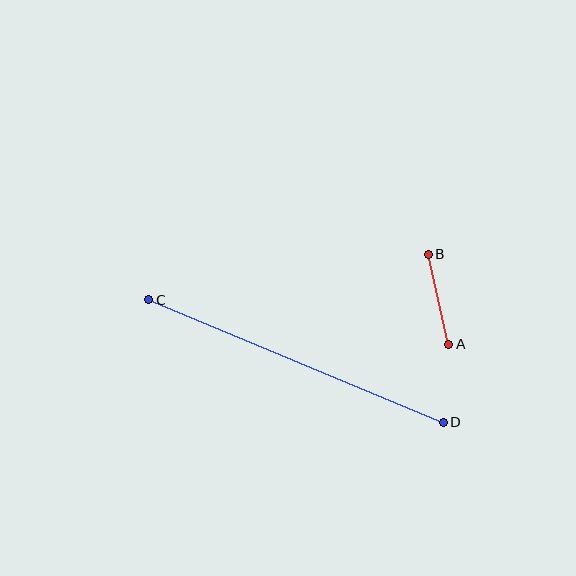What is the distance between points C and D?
The distance is approximately 319 pixels.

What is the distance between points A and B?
The distance is approximately 92 pixels.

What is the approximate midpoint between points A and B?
The midpoint is at approximately (439, 299) pixels.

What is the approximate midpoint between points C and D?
The midpoint is at approximately (296, 361) pixels.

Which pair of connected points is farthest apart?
Points C and D are farthest apart.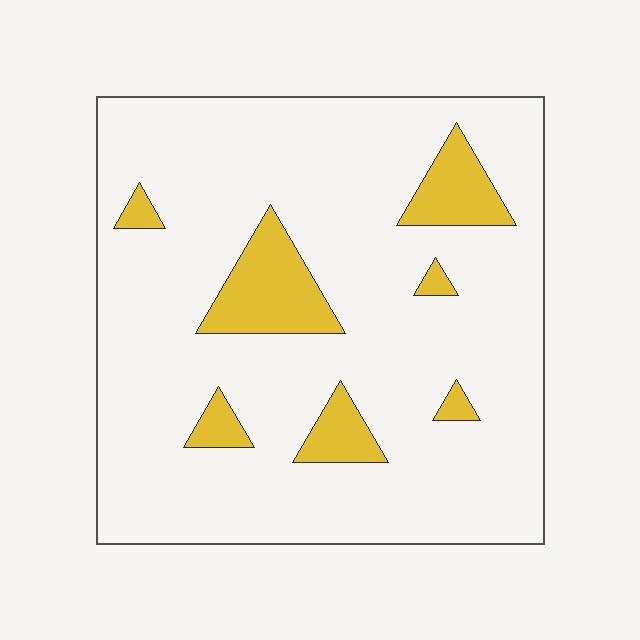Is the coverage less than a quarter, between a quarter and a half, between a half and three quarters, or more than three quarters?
Less than a quarter.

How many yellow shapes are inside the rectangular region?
7.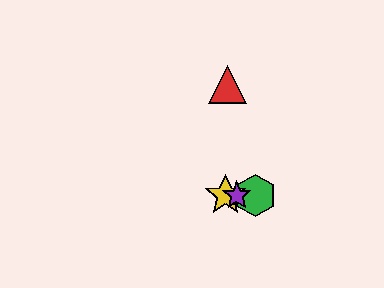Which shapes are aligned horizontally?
The blue star, the green hexagon, the yellow star, the purple star are aligned horizontally.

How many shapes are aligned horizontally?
4 shapes (the blue star, the green hexagon, the yellow star, the purple star) are aligned horizontally.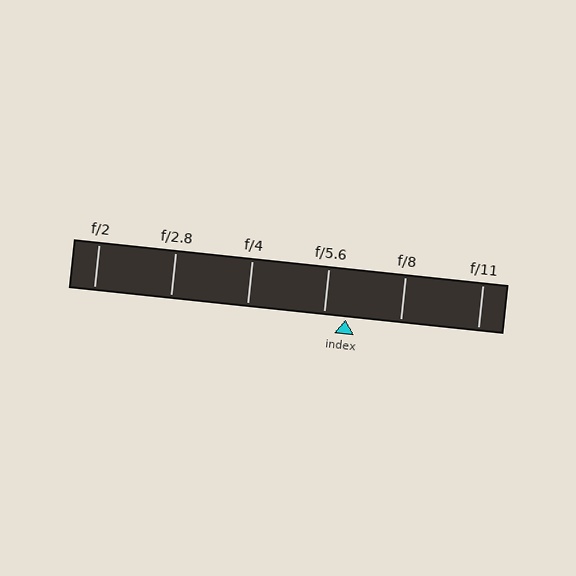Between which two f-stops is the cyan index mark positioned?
The index mark is between f/5.6 and f/8.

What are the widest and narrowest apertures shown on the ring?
The widest aperture shown is f/2 and the narrowest is f/11.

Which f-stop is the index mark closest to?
The index mark is closest to f/5.6.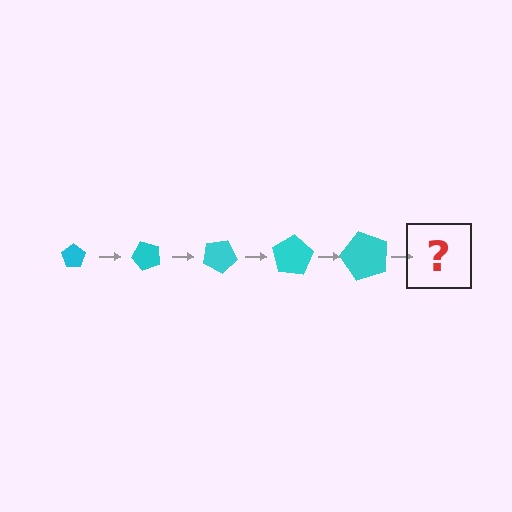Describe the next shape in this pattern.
It should be a pentagon, larger than the previous one and rotated 250 degrees from the start.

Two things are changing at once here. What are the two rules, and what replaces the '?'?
The two rules are that the pentagon grows larger each step and it rotates 50 degrees each step. The '?' should be a pentagon, larger than the previous one and rotated 250 degrees from the start.